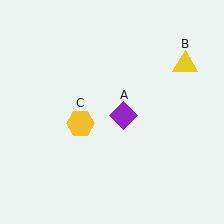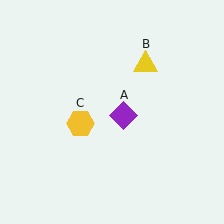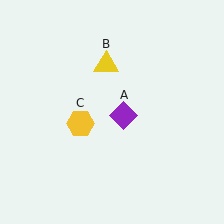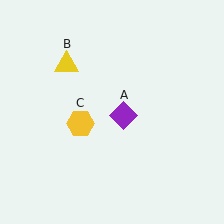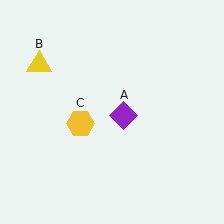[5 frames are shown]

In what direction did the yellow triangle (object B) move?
The yellow triangle (object B) moved left.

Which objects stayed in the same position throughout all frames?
Purple diamond (object A) and yellow hexagon (object C) remained stationary.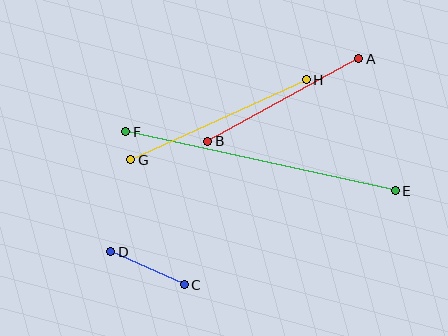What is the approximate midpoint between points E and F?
The midpoint is at approximately (261, 161) pixels.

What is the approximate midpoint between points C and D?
The midpoint is at approximately (148, 268) pixels.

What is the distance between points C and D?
The distance is approximately 80 pixels.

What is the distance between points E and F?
The distance is approximately 276 pixels.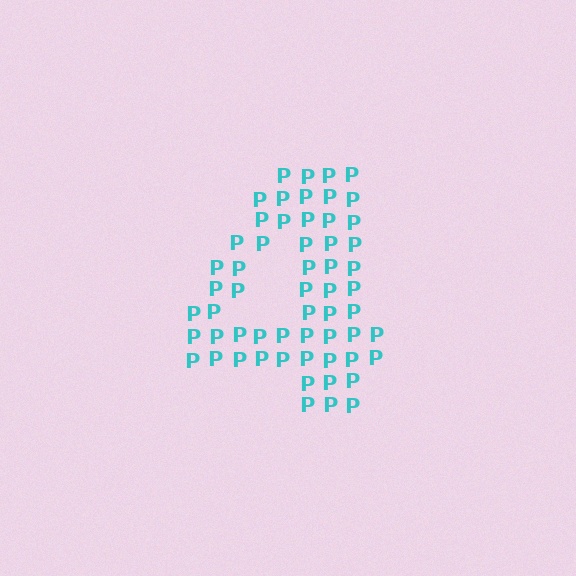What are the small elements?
The small elements are letter P's.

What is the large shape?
The large shape is the digit 4.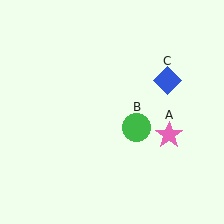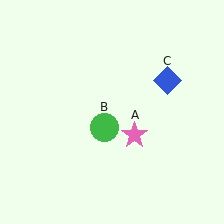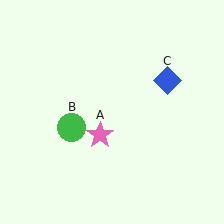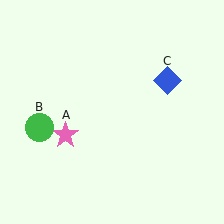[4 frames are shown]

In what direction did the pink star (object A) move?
The pink star (object A) moved left.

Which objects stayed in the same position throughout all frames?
Blue diamond (object C) remained stationary.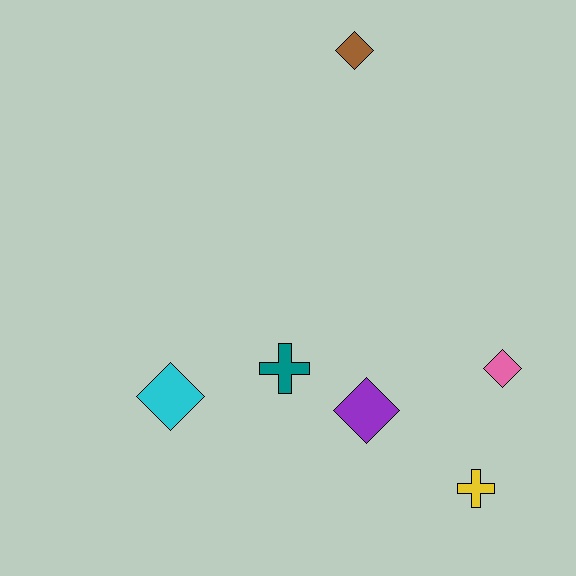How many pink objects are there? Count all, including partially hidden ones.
There is 1 pink object.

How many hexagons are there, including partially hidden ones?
There are no hexagons.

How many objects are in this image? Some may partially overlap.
There are 6 objects.